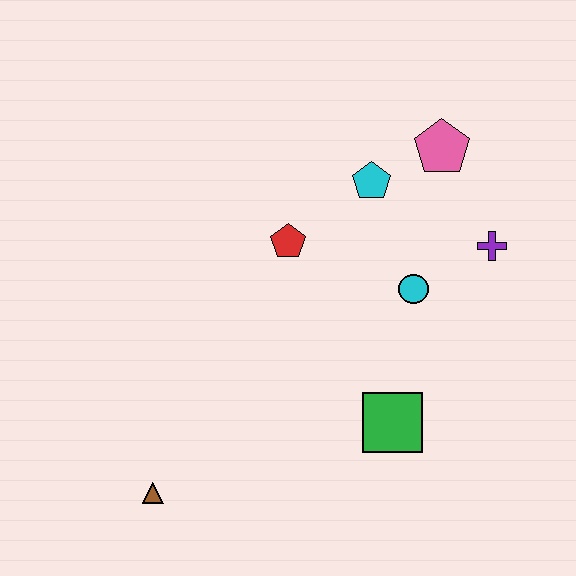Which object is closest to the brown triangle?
The green square is closest to the brown triangle.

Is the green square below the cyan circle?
Yes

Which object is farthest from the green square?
The pink pentagon is farthest from the green square.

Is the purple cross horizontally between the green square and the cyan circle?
No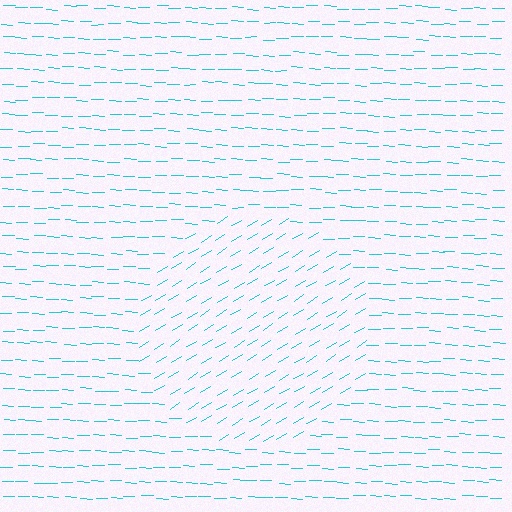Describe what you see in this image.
The image is filled with small cyan line segments. A circle region in the image has lines oriented differently from the surrounding lines, creating a visible texture boundary.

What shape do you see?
I see a circle.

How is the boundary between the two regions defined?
The boundary is defined purely by a change in line orientation (approximately 34 degrees difference). All lines are the same color and thickness.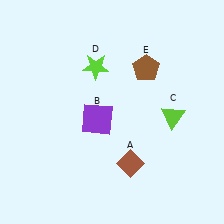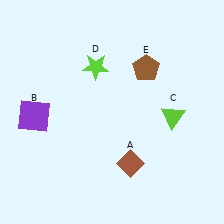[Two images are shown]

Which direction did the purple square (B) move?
The purple square (B) moved left.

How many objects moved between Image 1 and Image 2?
1 object moved between the two images.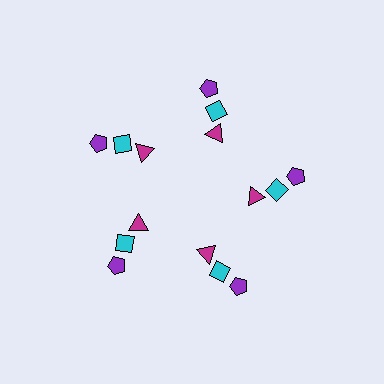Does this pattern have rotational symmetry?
Yes, this pattern has 5-fold rotational symmetry. It looks the same after rotating 72 degrees around the center.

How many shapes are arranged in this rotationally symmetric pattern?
There are 15 shapes, arranged in 5 groups of 3.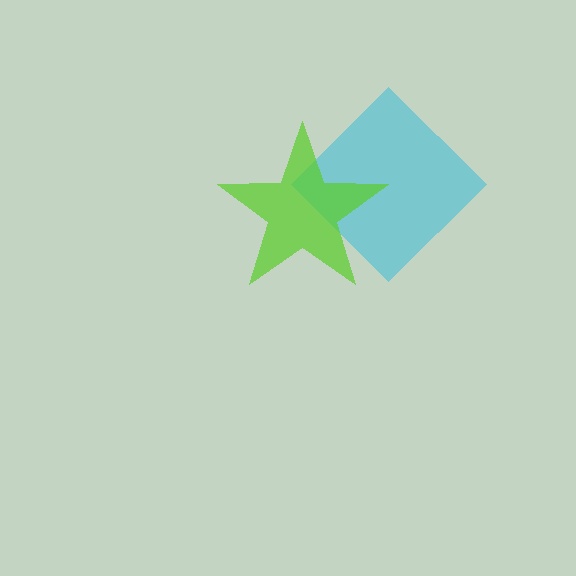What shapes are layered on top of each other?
The layered shapes are: a cyan diamond, a lime star.